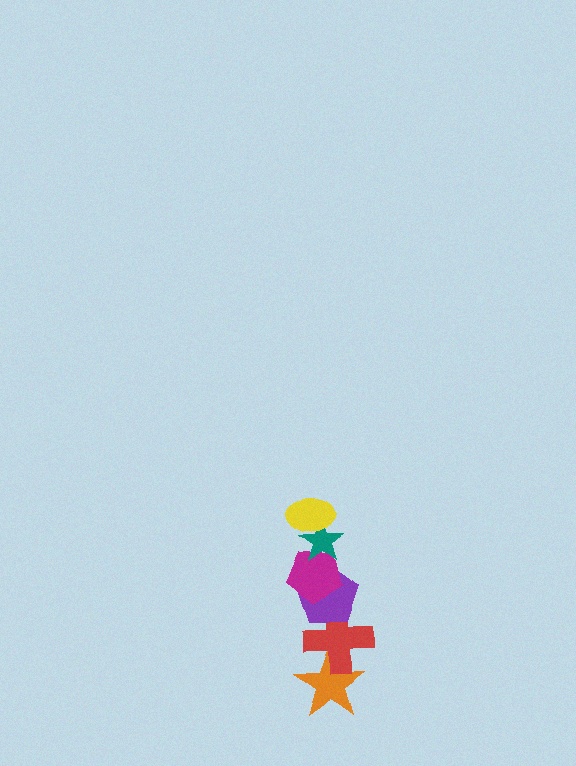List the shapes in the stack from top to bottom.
From top to bottom: the yellow ellipse, the teal star, the magenta pentagon, the purple pentagon, the red cross, the orange star.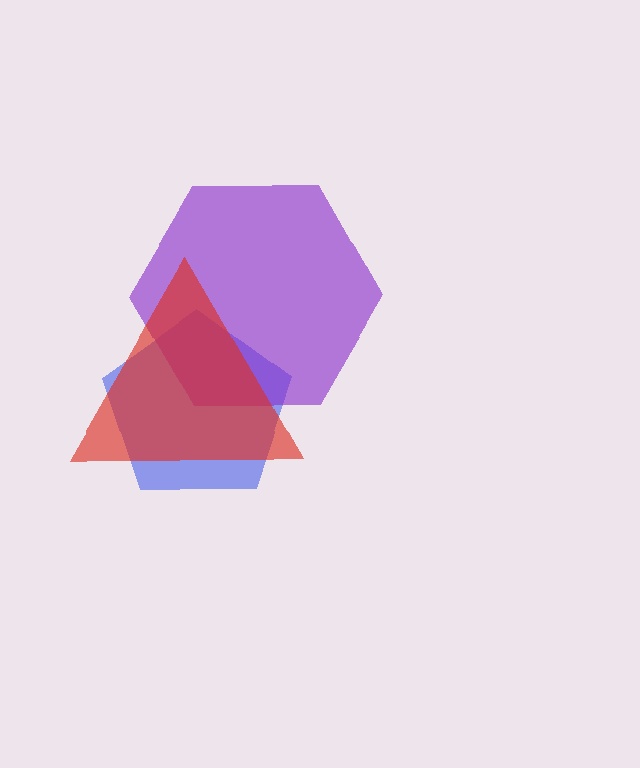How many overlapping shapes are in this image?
There are 3 overlapping shapes in the image.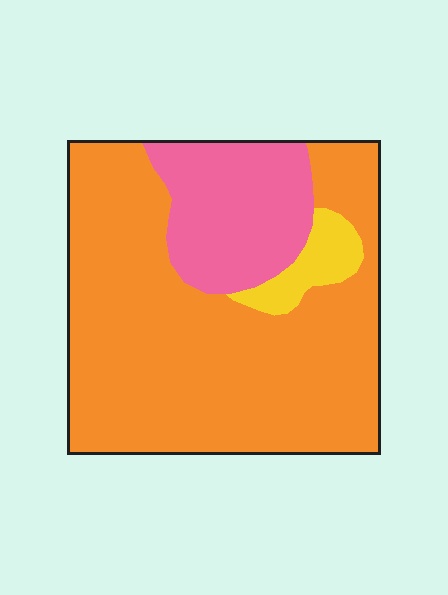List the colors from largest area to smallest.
From largest to smallest: orange, pink, yellow.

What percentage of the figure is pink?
Pink takes up less than a quarter of the figure.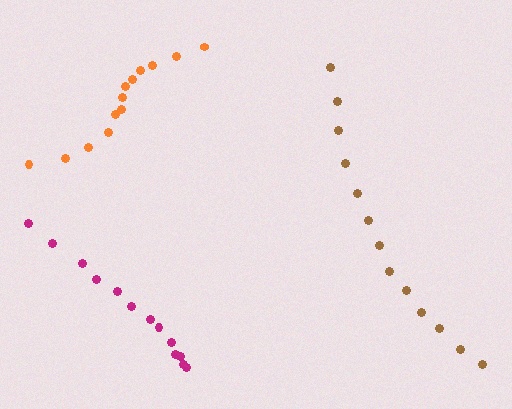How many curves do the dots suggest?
There are 3 distinct paths.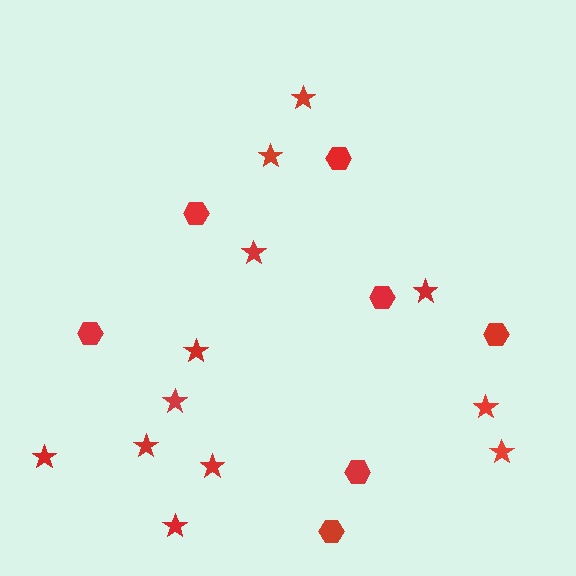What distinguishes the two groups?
There are 2 groups: one group of stars (12) and one group of hexagons (7).